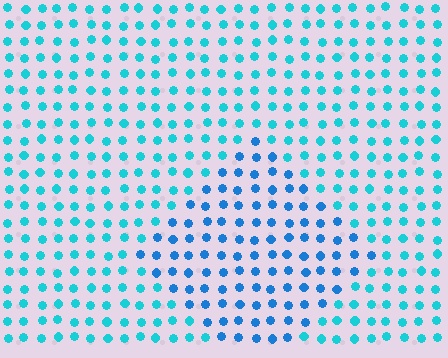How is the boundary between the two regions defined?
The boundary is defined purely by a slight shift in hue (about 26 degrees). Spacing, size, and orientation are identical on both sides.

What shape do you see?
I see a diamond.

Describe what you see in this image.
The image is filled with small cyan elements in a uniform arrangement. A diamond-shaped region is visible where the elements are tinted to a slightly different hue, forming a subtle color boundary.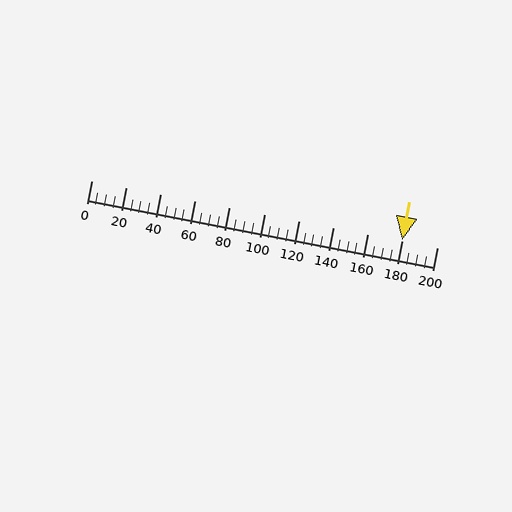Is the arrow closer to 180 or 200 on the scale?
The arrow is closer to 180.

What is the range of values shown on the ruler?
The ruler shows values from 0 to 200.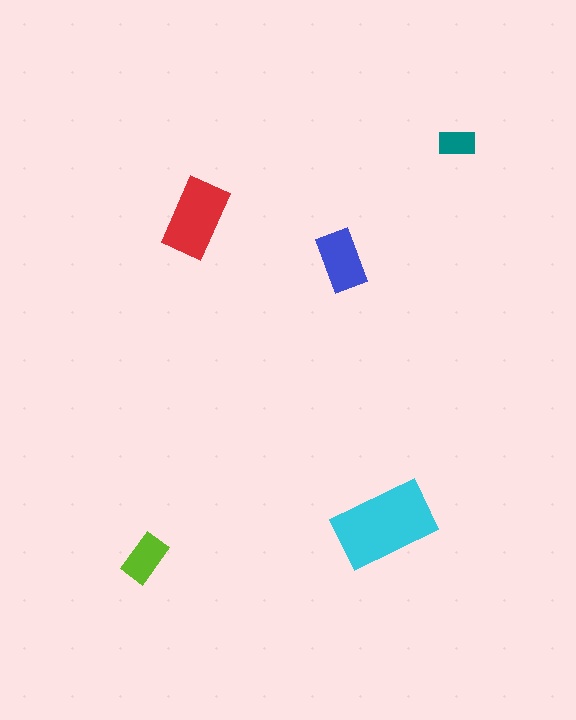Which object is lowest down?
The lime rectangle is bottommost.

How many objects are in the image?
There are 5 objects in the image.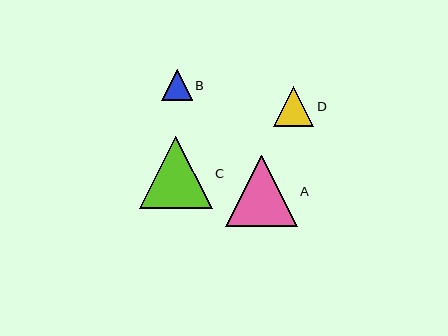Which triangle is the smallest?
Triangle B is the smallest with a size of approximately 30 pixels.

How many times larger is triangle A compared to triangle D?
Triangle A is approximately 1.8 times the size of triangle D.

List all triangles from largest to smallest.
From largest to smallest: C, A, D, B.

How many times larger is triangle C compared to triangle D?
Triangle C is approximately 1.8 times the size of triangle D.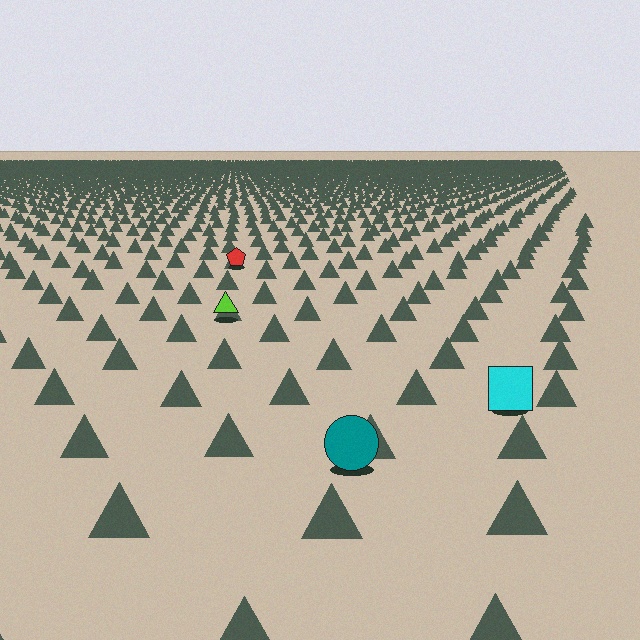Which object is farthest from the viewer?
The red pentagon is farthest from the viewer. It appears smaller and the ground texture around it is denser.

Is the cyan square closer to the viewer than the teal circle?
No. The teal circle is closer — you can tell from the texture gradient: the ground texture is coarser near it.